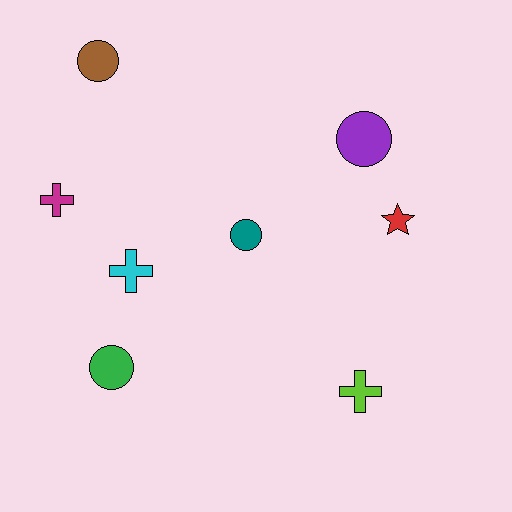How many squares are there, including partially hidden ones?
There are no squares.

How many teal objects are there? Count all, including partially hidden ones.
There is 1 teal object.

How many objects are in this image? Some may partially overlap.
There are 8 objects.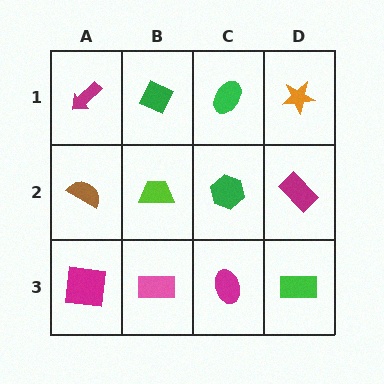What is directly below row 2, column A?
A magenta square.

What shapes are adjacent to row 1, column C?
A green hexagon (row 2, column C), a green diamond (row 1, column B), an orange star (row 1, column D).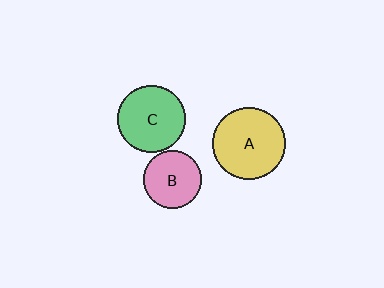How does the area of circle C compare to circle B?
Approximately 1.4 times.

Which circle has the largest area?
Circle A (yellow).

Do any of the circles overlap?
No, none of the circles overlap.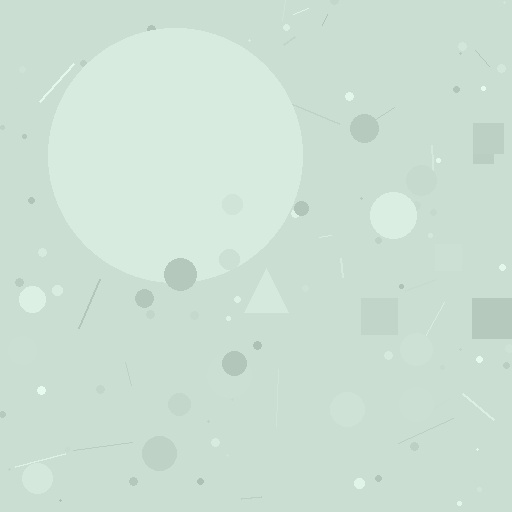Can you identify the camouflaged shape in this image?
The camouflaged shape is a circle.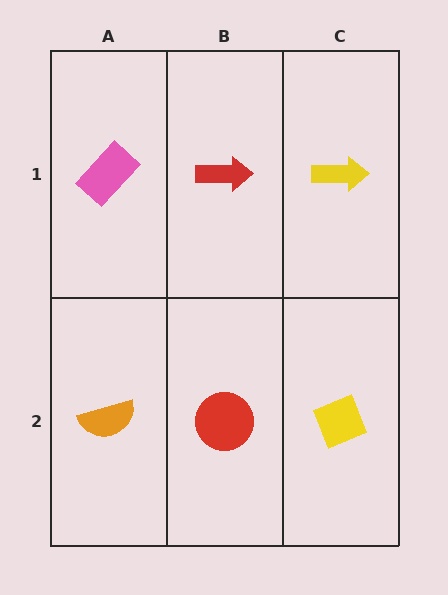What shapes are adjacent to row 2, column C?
A yellow arrow (row 1, column C), a red circle (row 2, column B).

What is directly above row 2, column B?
A red arrow.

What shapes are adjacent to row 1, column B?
A red circle (row 2, column B), a pink rectangle (row 1, column A), a yellow arrow (row 1, column C).